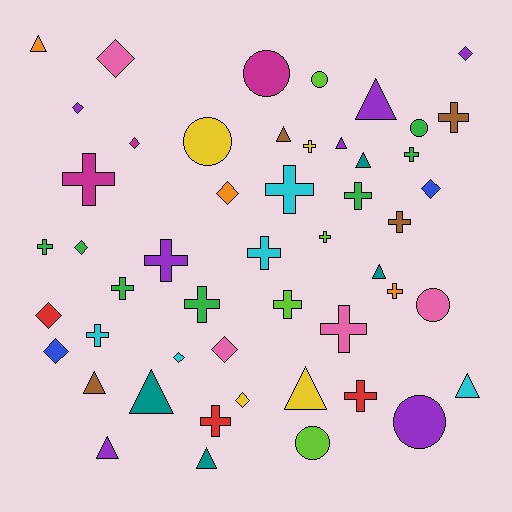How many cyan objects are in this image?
There are 5 cyan objects.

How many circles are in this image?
There are 7 circles.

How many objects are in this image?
There are 50 objects.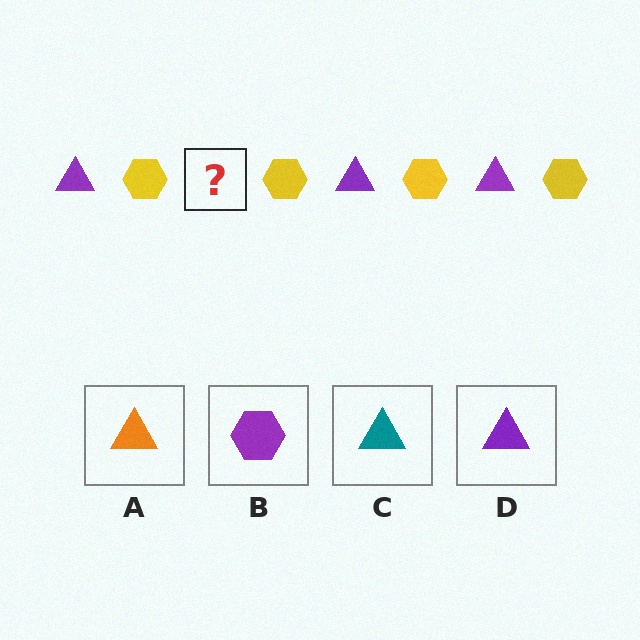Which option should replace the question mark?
Option D.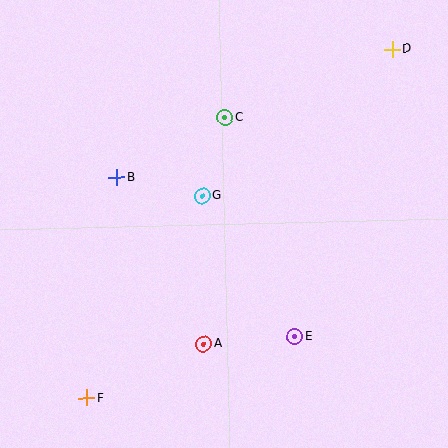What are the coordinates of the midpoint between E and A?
The midpoint between E and A is at (249, 340).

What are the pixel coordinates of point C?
Point C is at (225, 117).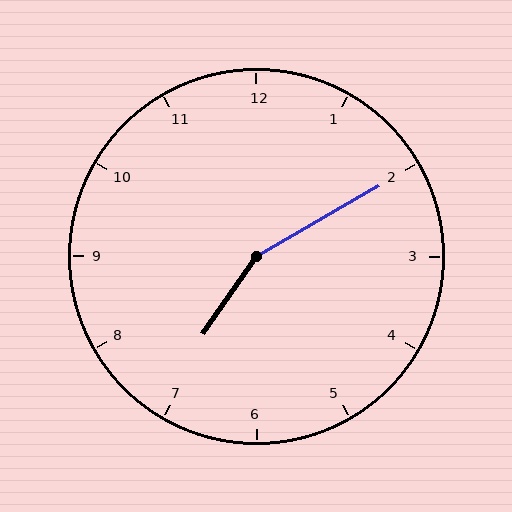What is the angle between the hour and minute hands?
Approximately 155 degrees.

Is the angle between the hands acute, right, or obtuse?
It is obtuse.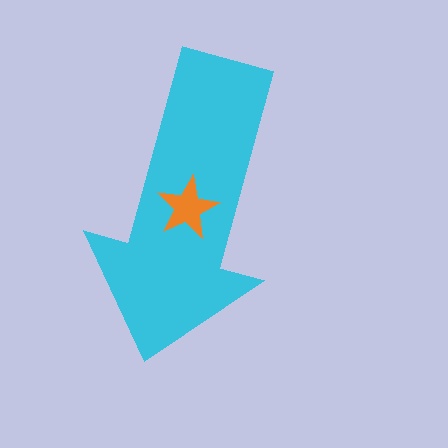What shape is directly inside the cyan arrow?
The orange star.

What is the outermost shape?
The cyan arrow.